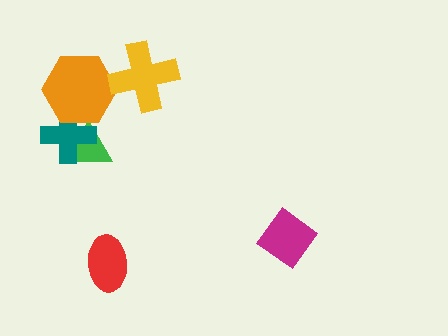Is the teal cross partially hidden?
Yes, it is partially covered by another shape.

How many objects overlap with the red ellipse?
0 objects overlap with the red ellipse.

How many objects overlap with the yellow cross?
0 objects overlap with the yellow cross.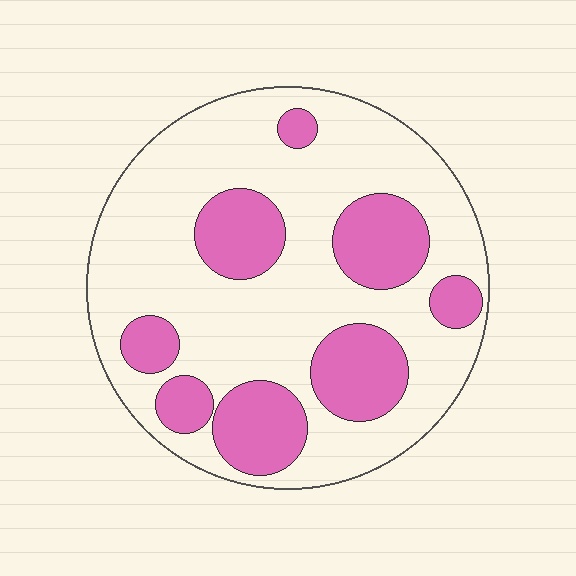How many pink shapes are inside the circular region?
8.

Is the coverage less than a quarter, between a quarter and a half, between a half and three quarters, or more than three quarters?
Between a quarter and a half.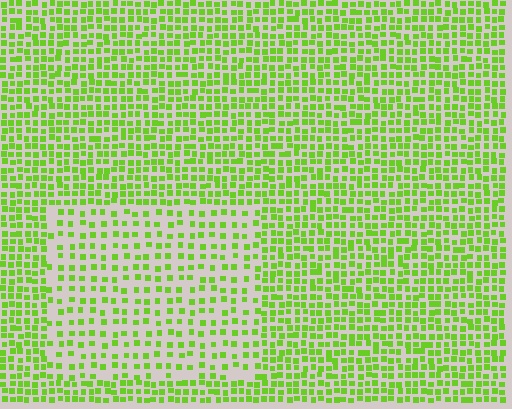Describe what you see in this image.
The image contains small lime elements arranged at two different densities. A rectangle-shaped region is visible where the elements are less densely packed than the surrounding area.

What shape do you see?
I see a rectangle.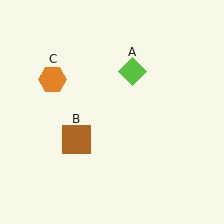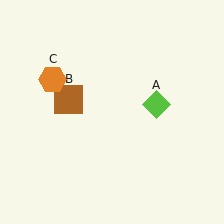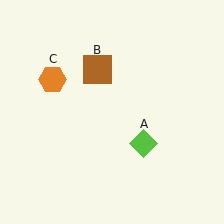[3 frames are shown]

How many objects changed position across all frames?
2 objects changed position: lime diamond (object A), brown square (object B).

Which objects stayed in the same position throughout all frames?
Orange hexagon (object C) remained stationary.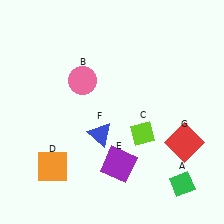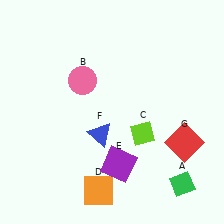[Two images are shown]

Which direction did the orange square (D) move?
The orange square (D) moved right.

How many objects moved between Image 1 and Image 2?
1 object moved between the two images.